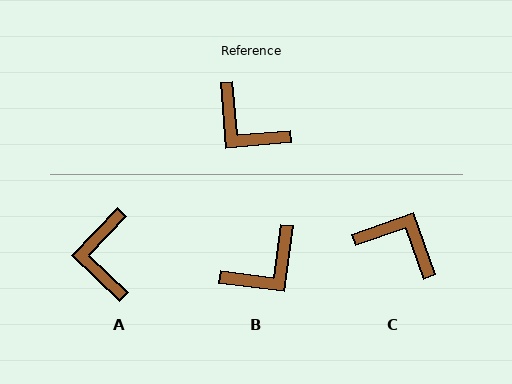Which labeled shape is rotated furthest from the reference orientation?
C, about 166 degrees away.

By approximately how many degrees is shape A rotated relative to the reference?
Approximately 48 degrees clockwise.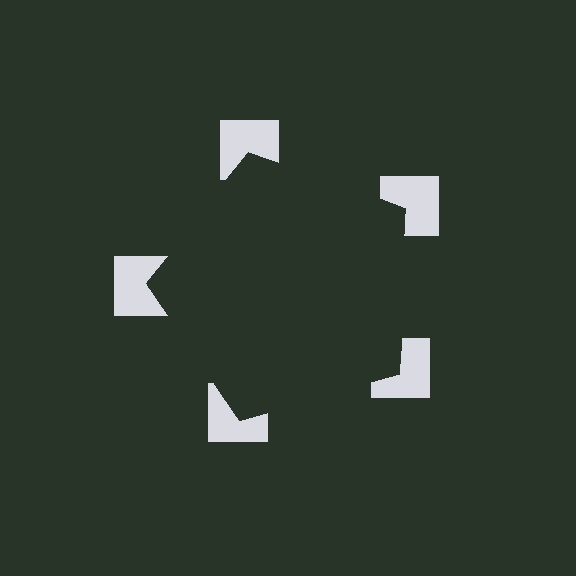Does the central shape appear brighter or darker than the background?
It typically appears slightly darker than the background, even though no actual brightness change is drawn.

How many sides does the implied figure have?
5 sides.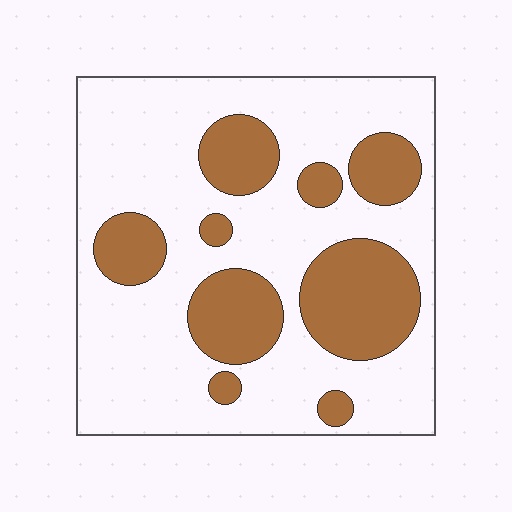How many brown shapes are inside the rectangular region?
9.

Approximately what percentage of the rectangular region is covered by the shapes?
Approximately 30%.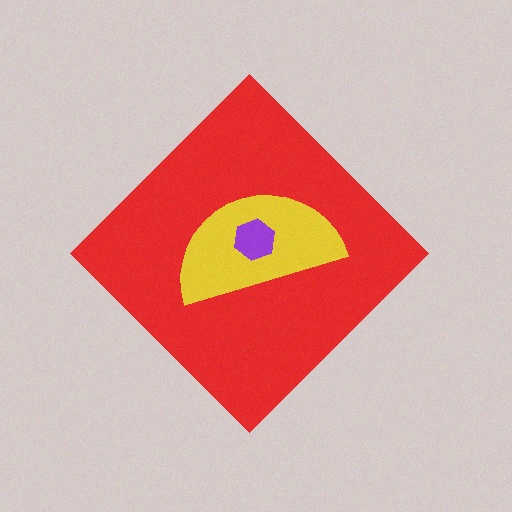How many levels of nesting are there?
3.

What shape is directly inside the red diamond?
The yellow semicircle.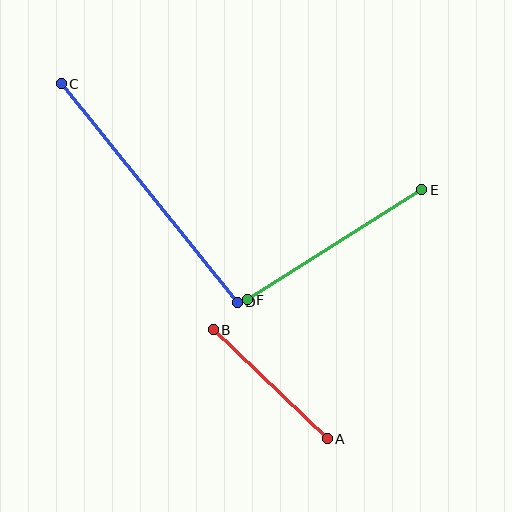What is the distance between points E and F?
The distance is approximately 206 pixels.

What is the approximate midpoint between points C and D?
The midpoint is at approximately (149, 193) pixels.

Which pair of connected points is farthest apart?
Points C and D are farthest apart.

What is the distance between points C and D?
The distance is approximately 281 pixels.